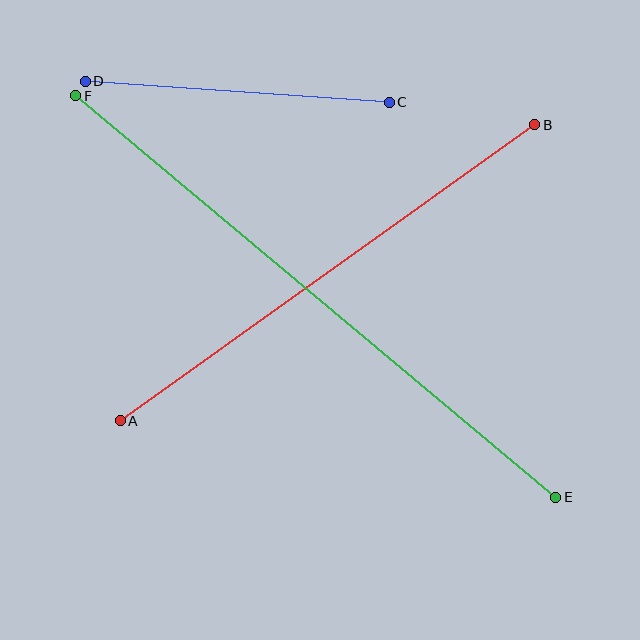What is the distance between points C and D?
The distance is approximately 305 pixels.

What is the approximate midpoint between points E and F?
The midpoint is at approximately (316, 296) pixels.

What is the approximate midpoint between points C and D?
The midpoint is at approximately (237, 92) pixels.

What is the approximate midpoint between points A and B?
The midpoint is at approximately (327, 273) pixels.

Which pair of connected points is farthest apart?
Points E and F are farthest apart.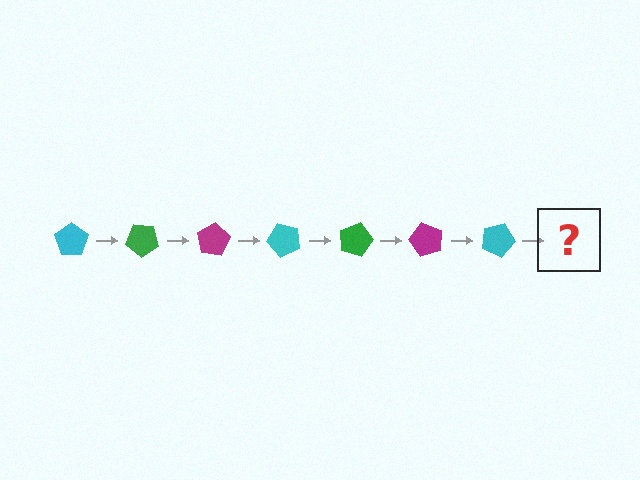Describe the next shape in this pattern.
It should be a green pentagon, rotated 280 degrees from the start.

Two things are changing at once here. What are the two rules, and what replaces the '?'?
The two rules are that it rotates 40 degrees each step and the color cycles through cyan, green, and magenta. The '?' should be a green pentagon, rotated 280 degrees from the start.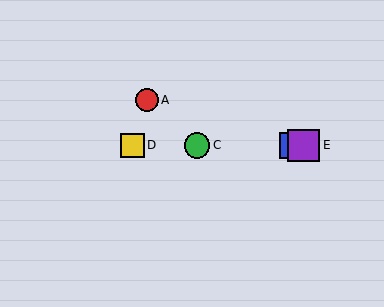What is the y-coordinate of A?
Object A is at y≈100.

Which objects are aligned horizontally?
Objects B, C, D, E are aligned horizontally.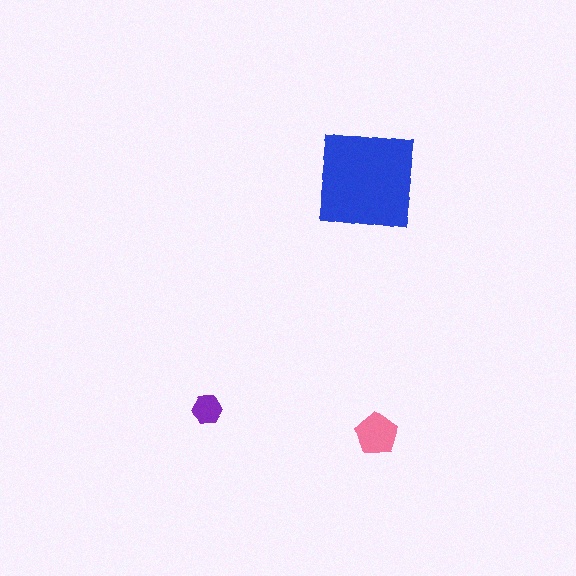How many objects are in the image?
There are 3 objects in the image.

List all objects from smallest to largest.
The purple hexagon, the pink pentagon, the blue square.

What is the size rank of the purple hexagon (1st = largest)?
3rd.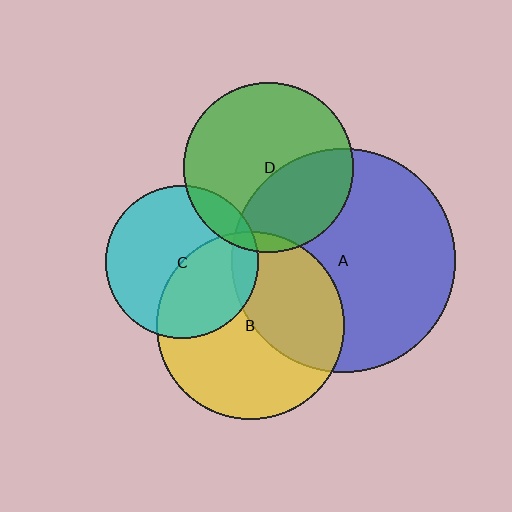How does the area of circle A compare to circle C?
Approximately 2.2 times.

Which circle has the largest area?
Circle A (blue).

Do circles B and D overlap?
Yes.